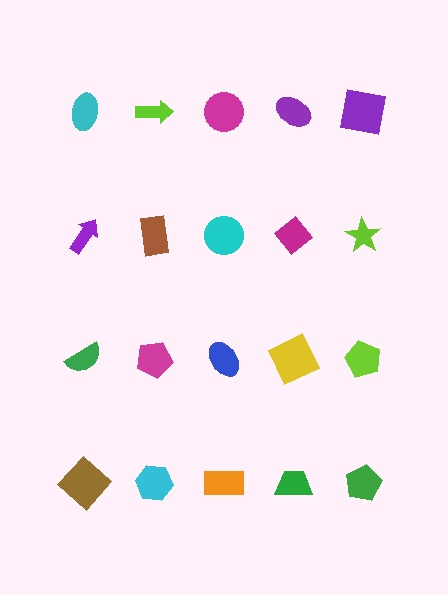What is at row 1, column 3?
A magenta circle.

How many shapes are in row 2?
5 shapes.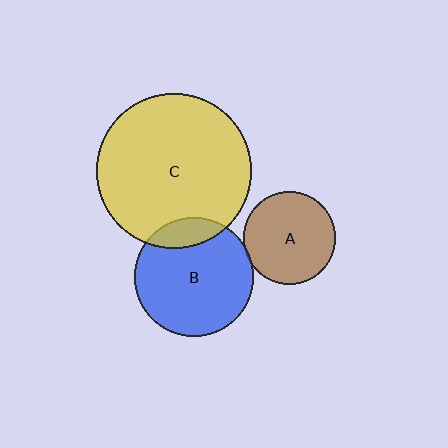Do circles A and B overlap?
Yes.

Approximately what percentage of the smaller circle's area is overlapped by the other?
Approximately 5%.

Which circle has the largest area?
Circle C (yellow).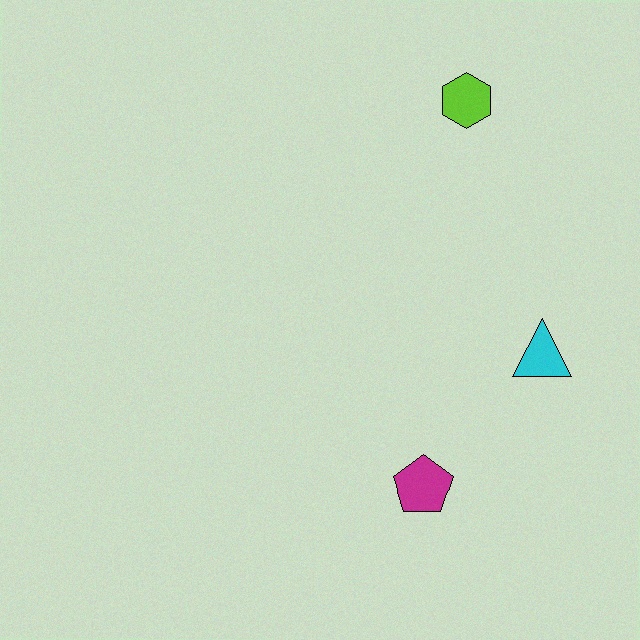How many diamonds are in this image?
There are no diamonds.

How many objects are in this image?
There are 3 objects.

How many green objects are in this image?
There are no green objects.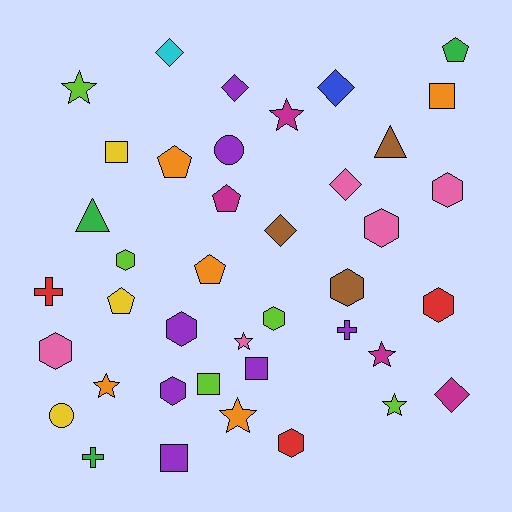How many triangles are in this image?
There are 2 triangles.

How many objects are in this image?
There are 40 objects.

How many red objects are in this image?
There are 3 red objects.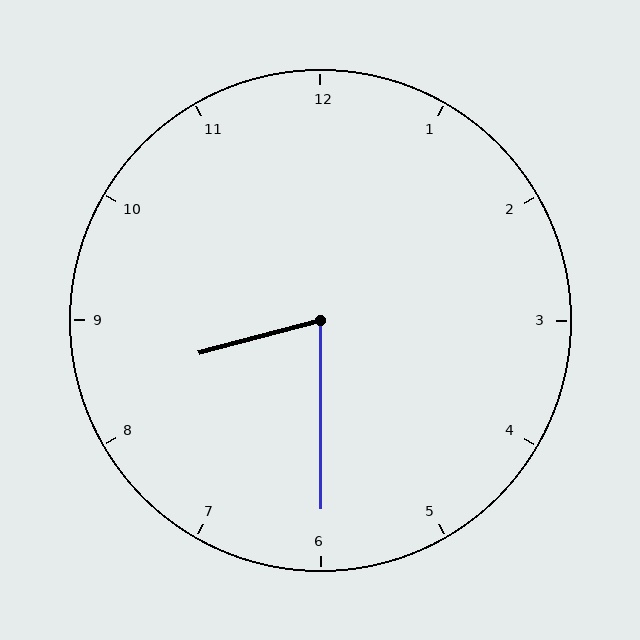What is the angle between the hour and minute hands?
Approximately 75 degrees.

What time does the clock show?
8:30.